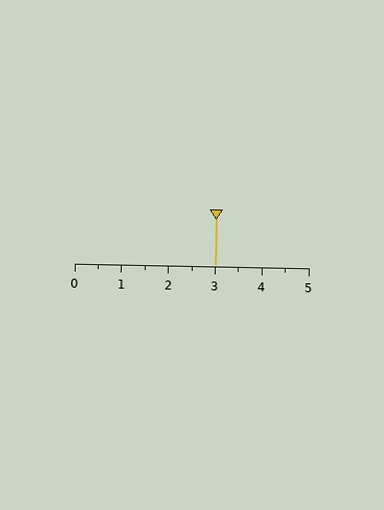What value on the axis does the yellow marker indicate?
The marker indicates approximately 3.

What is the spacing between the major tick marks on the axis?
The major ticks are spaced 1 apart.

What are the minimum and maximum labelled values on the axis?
The axis runs from 0 to 5.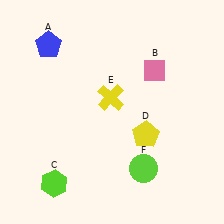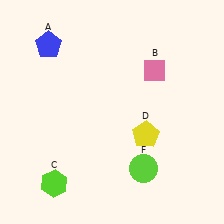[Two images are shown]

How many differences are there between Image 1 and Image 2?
There is 1 difference between the two images.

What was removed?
The yellow cross (E) was removed in Image 2.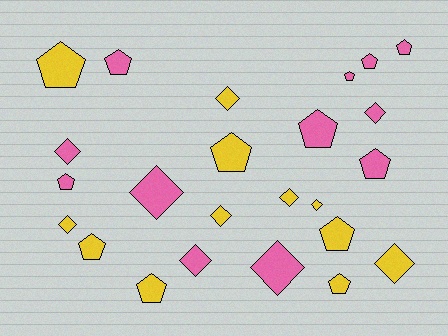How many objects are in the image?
There are 24 objects.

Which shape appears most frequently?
Pentagon, with 13 objects.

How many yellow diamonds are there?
There are 6 yellow diamonds.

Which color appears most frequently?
Yellow, with 12 objects.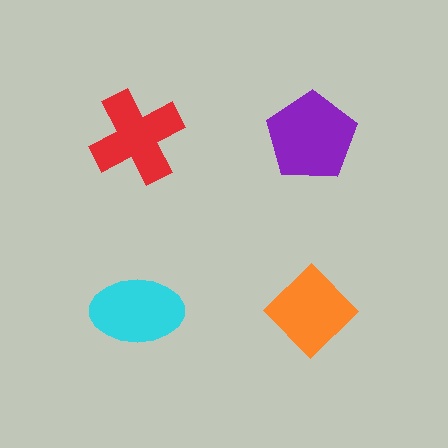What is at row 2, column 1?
A cyan ellipse.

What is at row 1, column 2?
A purple pentagon.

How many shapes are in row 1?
2 shapes.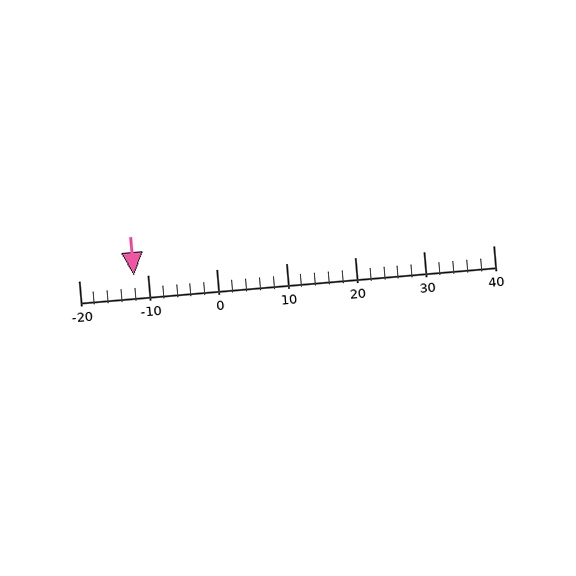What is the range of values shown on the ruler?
The ruler shows values from -20 to 40.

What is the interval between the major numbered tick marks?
The major tick marks are spaced 10 units apart.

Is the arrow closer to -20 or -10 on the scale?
The arrow is closer to -10.